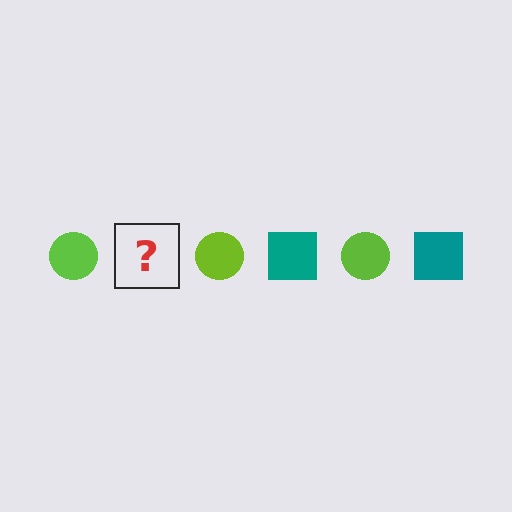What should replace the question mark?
The question mark should be replaced with a teal square.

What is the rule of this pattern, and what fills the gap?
The rule is that the pattern alternates between lime circle and teal square. The gap should be filled with a teal square.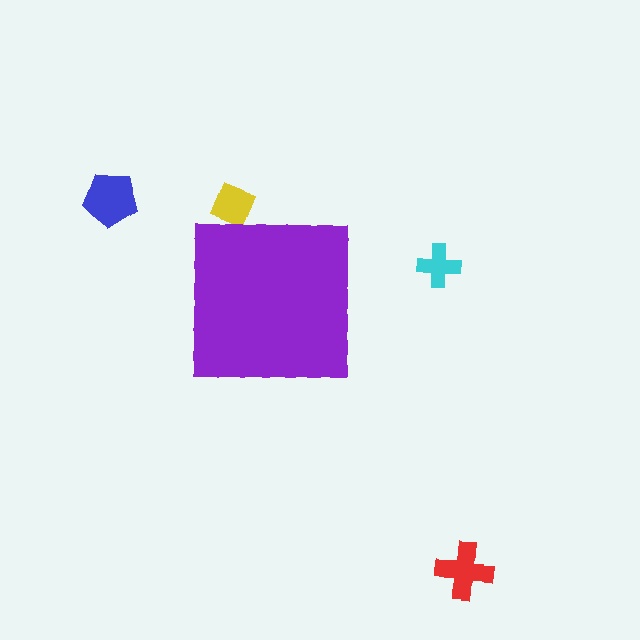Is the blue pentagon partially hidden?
No, the blue pentagon is fully visible.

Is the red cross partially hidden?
No, the red cross is fully visible.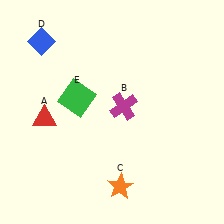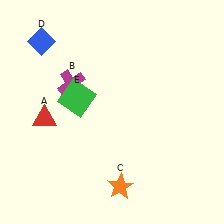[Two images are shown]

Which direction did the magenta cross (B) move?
The magenta cross (B) moved left.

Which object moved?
The magenta cross (B) moved left.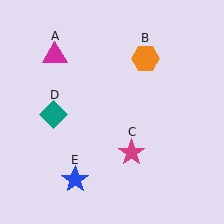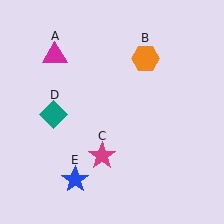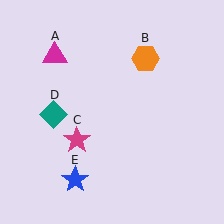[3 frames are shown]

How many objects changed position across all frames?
1 object changed position: magenta star (object C).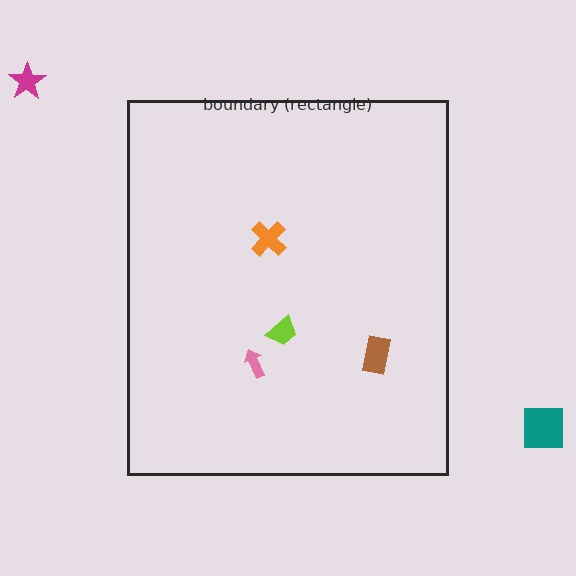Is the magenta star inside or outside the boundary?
Outside.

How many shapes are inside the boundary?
4 inside, 2 outside.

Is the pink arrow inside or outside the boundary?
Inside.